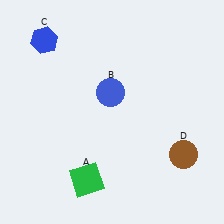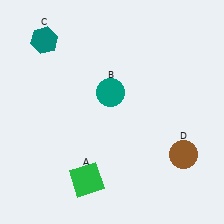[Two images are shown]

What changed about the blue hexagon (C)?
In Image 1, C is blue. In Image 2, it changed to teal.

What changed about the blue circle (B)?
In Image 1, B is blue. In Image 2, it changed to teal.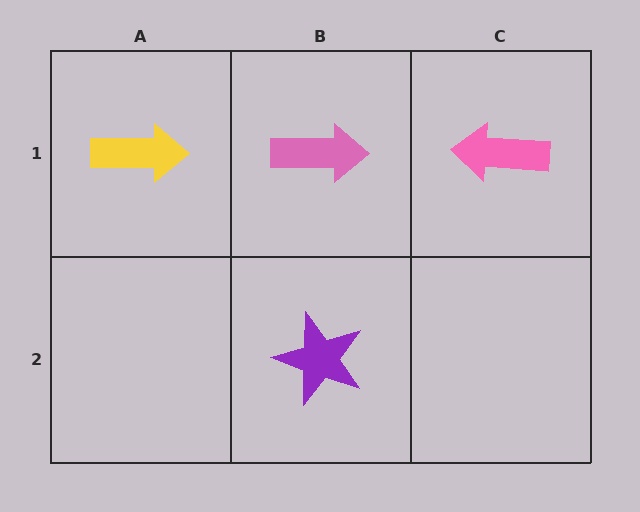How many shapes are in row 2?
1 shape.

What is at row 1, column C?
A pink arrow.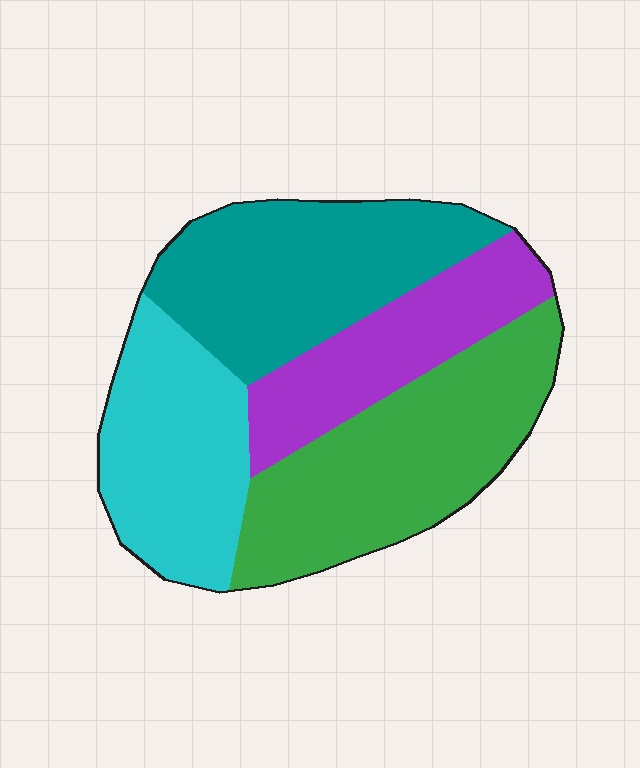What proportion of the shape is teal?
Teal takes up about one quarter (1/4) of the shape.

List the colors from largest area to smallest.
From largest to smallest: green, teal, cyan, purple.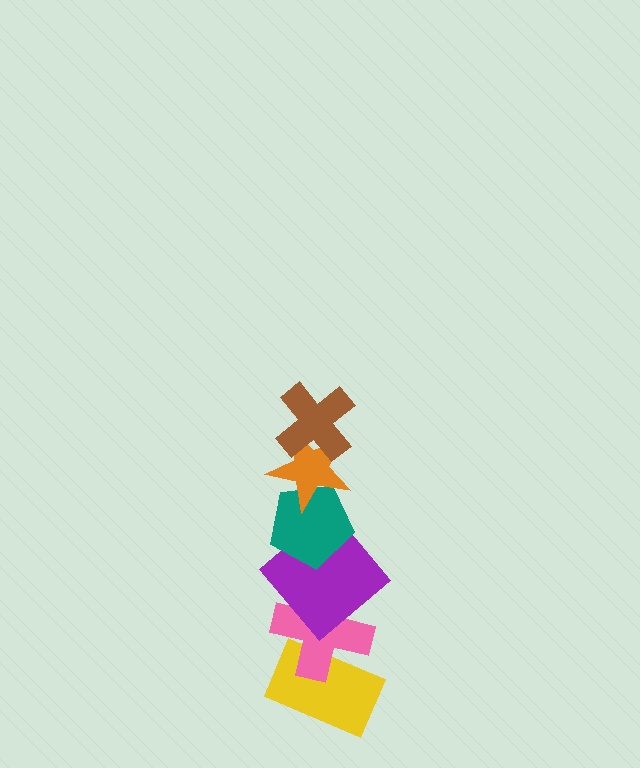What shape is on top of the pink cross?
The purple diamond is on top of the pink cross.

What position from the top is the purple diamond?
The purple diamond is 4th from the top.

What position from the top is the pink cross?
The pink cross is 5th from the top.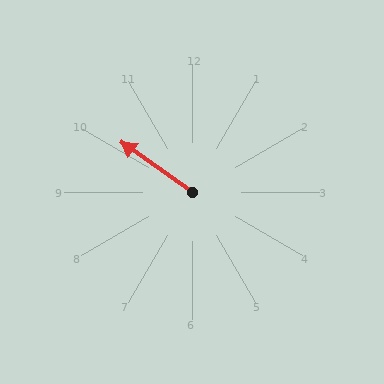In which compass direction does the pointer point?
Northwest.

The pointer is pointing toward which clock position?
Roughly 10 o'clock.